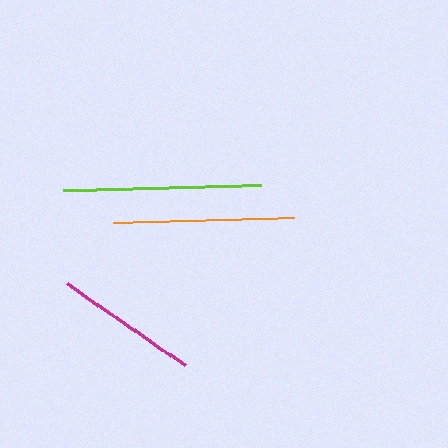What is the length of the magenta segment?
The magenta segment is approximately 143 pixels long.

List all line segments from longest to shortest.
From longest to shortest: lime, orange, magenta.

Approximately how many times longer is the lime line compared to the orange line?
The lime line is approximately 1.1 times the length of the orange line.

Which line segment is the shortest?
The magenta line is the shortest at approximately 143 pixels.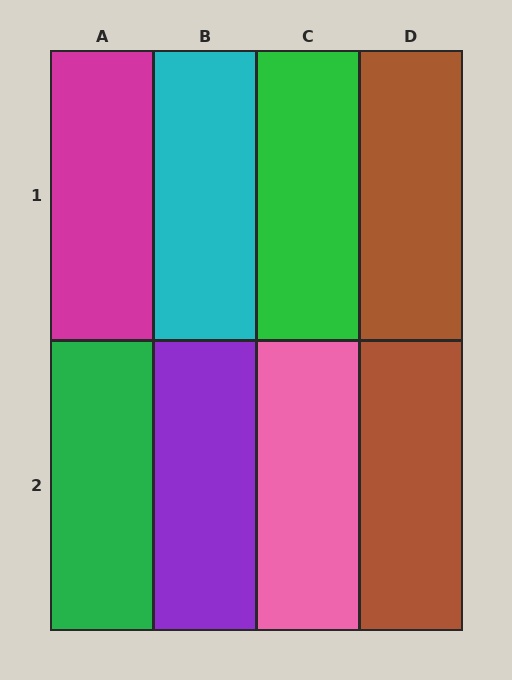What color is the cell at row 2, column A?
Green.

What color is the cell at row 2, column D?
Brown.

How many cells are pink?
1 cell is pink.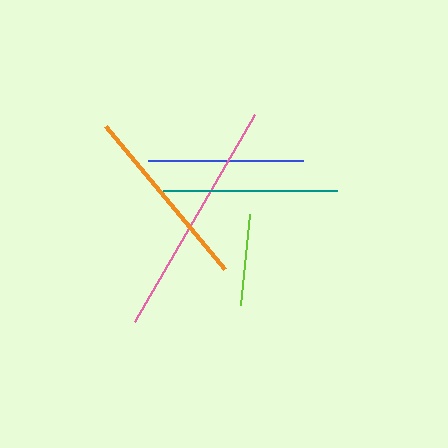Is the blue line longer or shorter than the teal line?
The teal line is longer than the blue line.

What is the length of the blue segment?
The blue segment is approximately 155 pixels long.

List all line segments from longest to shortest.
From longest to shortest: pink, orange, teal, blue, lime.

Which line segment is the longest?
The pink line is the longest at approximately 238 pixels.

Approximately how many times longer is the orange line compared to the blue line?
The orange line is approximately 1.2 times the length of the blue line.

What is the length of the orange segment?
The orange segment is approximately 186 pixels long.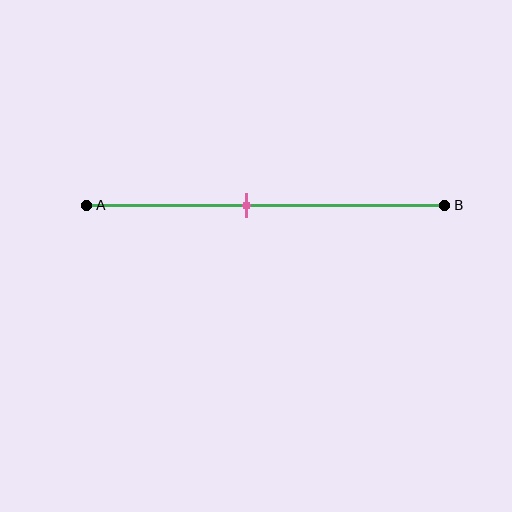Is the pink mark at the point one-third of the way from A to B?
No, the mark is at about 45% from A, not at the 33% one-third point.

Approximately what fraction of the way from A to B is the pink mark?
The pink mark is approximately 45% of the way from A to B.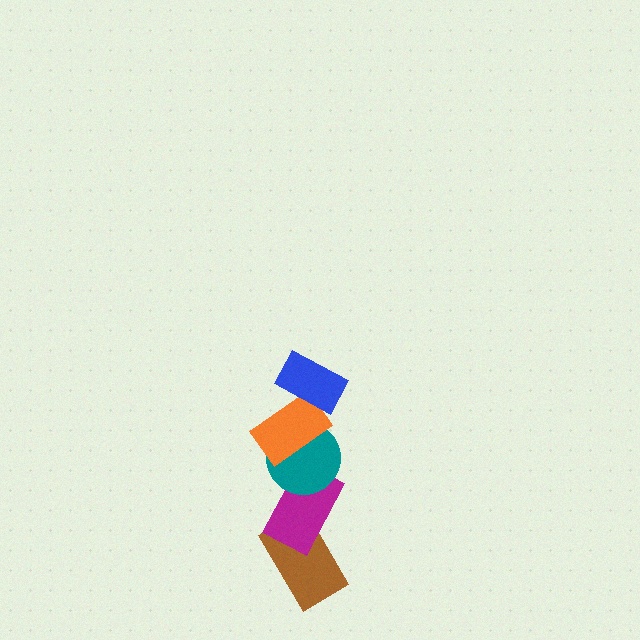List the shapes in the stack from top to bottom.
From top to bottom: the blue rectangle, the orange rectangle, the teal circle, the magenta rectangle, the brown rectangle.